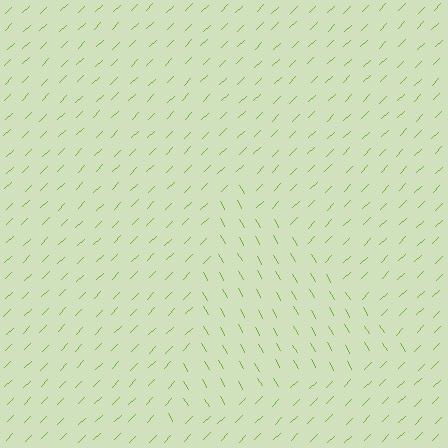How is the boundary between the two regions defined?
The boundary is defined purely by a change in line orientation (approximately 76 degrees difference). All lines are the same color and thickness.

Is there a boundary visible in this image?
Yes, there is a texture boundary formed by a change in line orientation.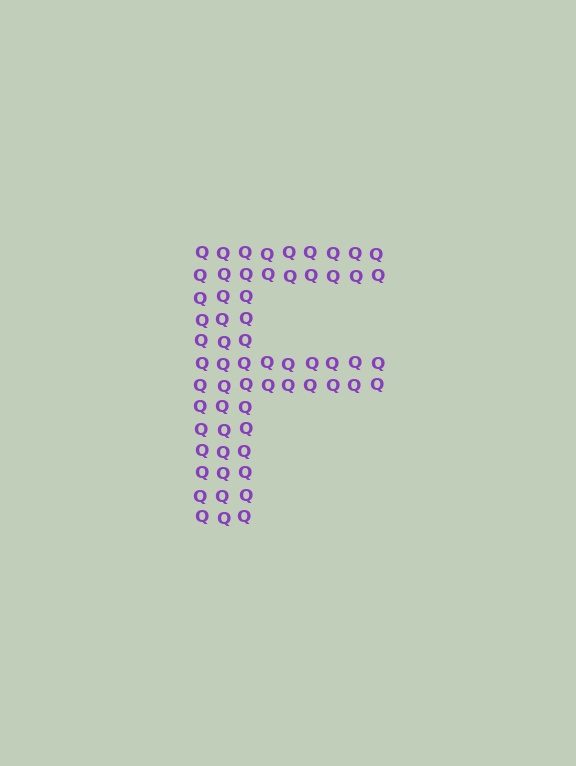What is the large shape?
The large shape is the letter F.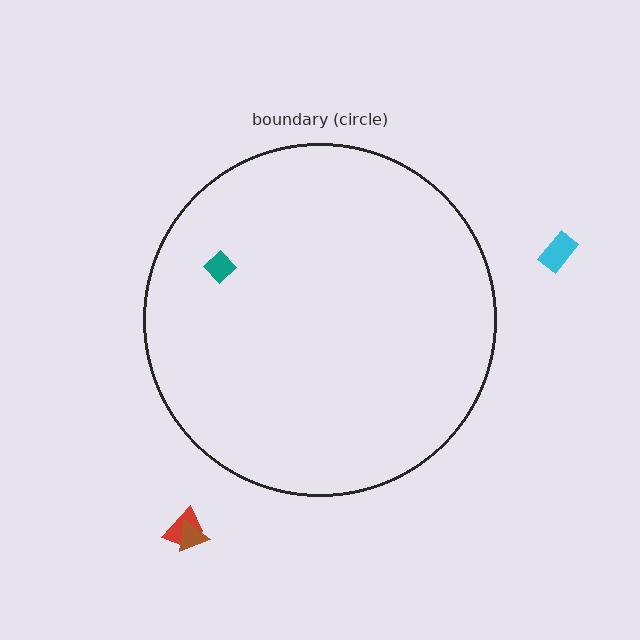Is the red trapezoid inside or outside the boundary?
Outside.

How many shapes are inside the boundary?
1 inside, 3 outside.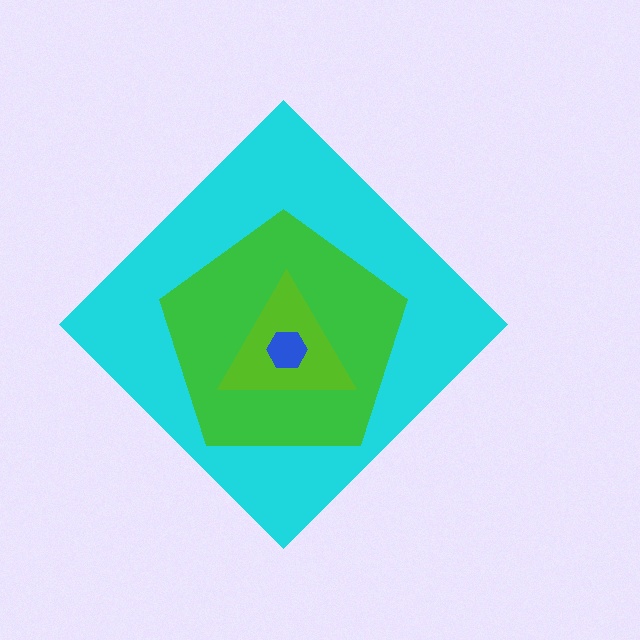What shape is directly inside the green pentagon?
The lime triangle.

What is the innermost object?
The blue hexagon.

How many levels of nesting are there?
4.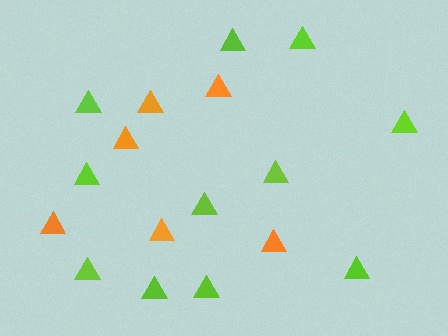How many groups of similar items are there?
There are 2 groups: one group of orange triangles (6) and one group of lime triangles (11).